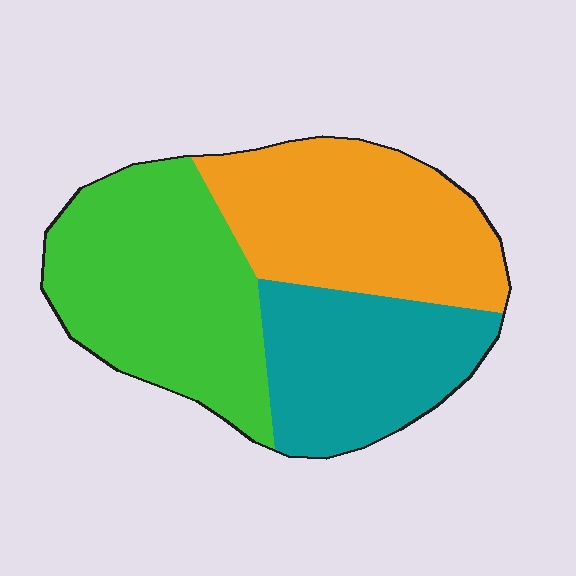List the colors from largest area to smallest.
From largest to smallest: green, orange, teal.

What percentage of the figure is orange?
Orange takes up about one third (1/3) of the figure.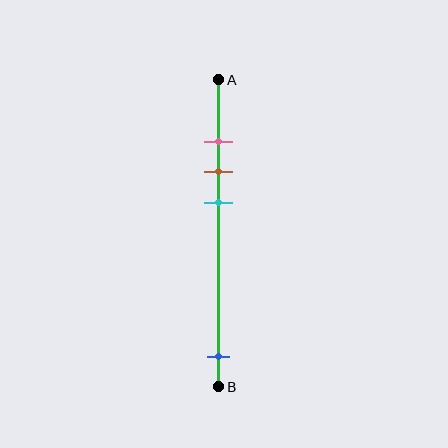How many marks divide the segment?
There are 4 marks dividing the segment.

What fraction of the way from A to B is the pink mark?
The pink mark is approximately 20% (0.2) of the way from A to B.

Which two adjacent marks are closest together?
The pink and brown marks are the closest adjacent pair.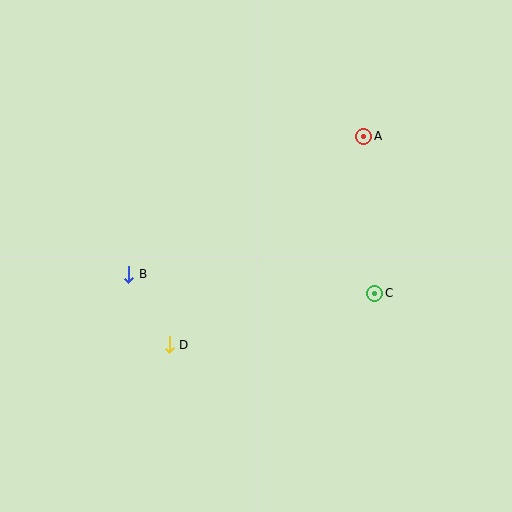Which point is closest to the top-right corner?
Point A is closest to the top-right corner.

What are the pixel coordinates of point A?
Point A is at (364, 136).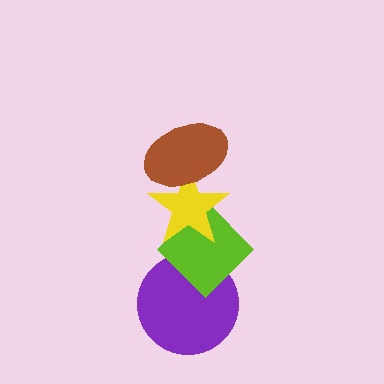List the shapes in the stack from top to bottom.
From top to bottom: the brown ellipse, the yellow star, the lime diamond, the purple circle.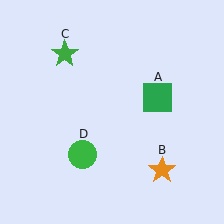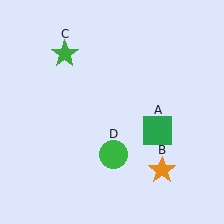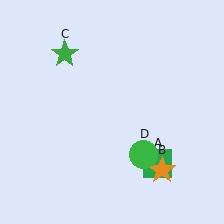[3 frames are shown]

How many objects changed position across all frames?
2 objects changed position: green square (object A), green circle (object D).